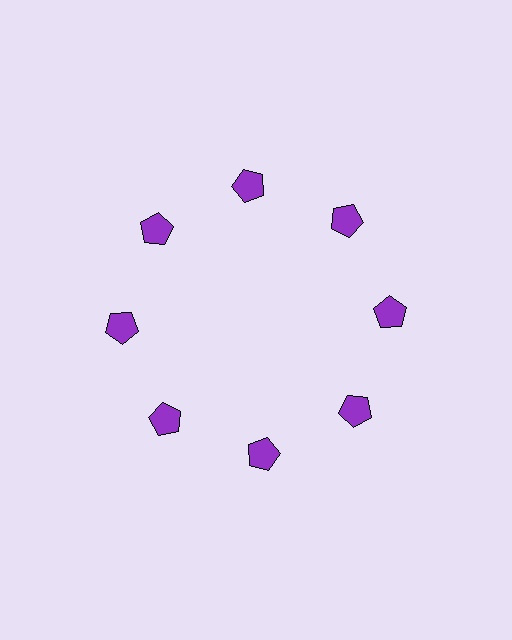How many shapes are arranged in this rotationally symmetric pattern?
There are 8 shapes, arranged in 8 groups of 1.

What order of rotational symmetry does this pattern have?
This pattern has 8-fold rotational symmetry.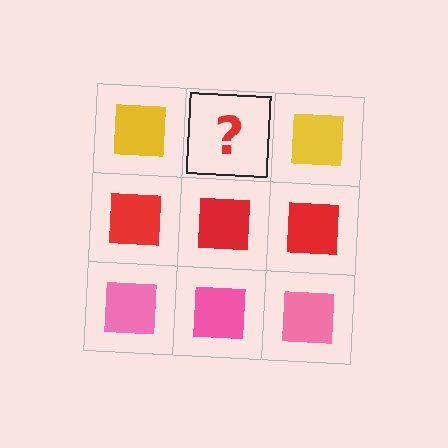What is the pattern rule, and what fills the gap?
The rule is that each row has a consistent color. The gap should be filled with a yellow square.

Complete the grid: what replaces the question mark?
The question mark should be replaced with a yellow square.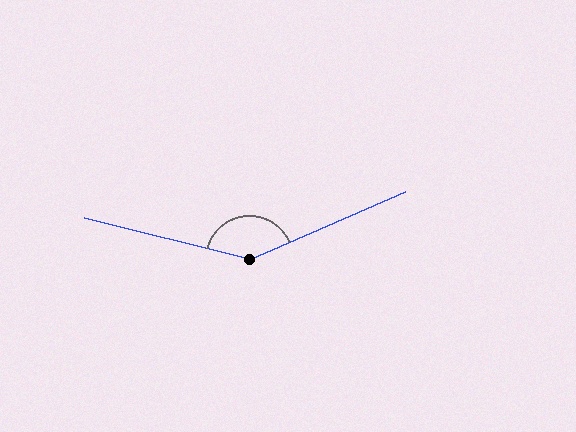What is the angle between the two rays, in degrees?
Approximately 143 degrees.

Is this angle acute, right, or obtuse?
It is obtuse.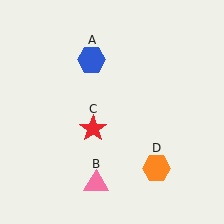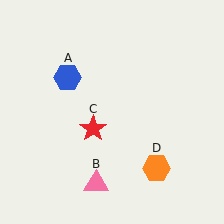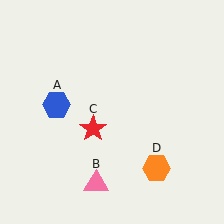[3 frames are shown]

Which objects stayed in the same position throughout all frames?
Pink triangle (object B) and red star (object C) and orange hexagon (object D) remained stationary.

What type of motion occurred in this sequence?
The blue hexagon (object A) rotated counterclockwise around the center of the scene.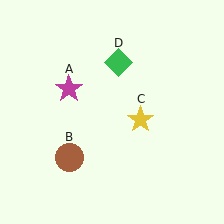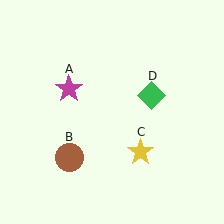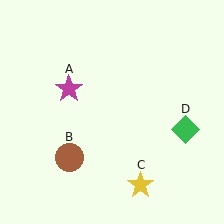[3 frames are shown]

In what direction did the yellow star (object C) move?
The yellow star (object C) moved down.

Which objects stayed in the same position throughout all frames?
Magenta star (object A) and brown circle (object B) remained stationary.